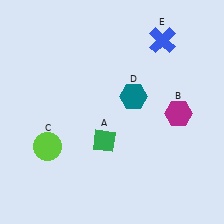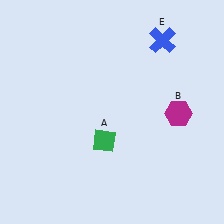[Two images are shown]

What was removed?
The teal hexagon (D), the lime circle (C) were removed in Image 2.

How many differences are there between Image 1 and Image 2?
There are 2 differences between the two images.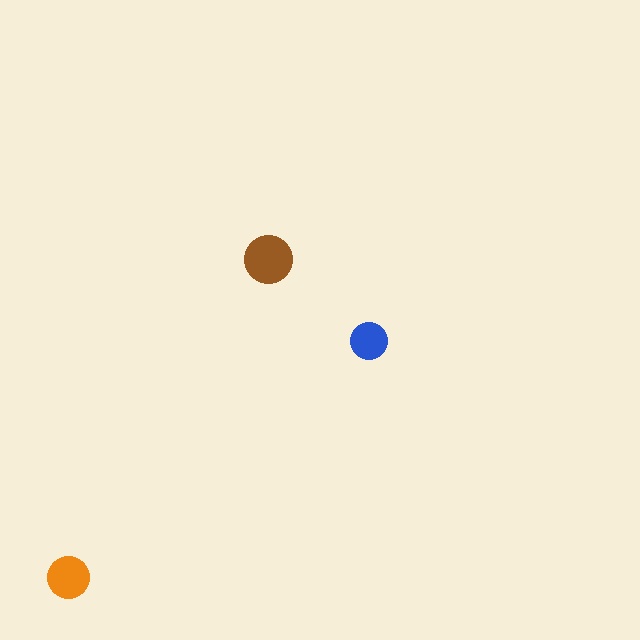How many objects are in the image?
There are 3 objects in the image.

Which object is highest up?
The brown circle is topmost.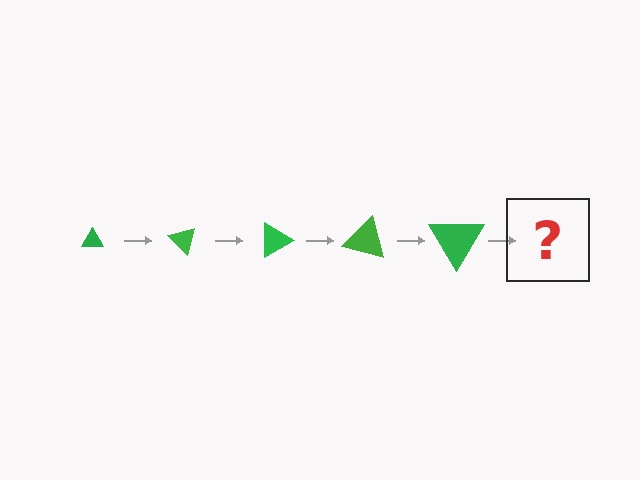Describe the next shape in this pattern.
It should be a triangle, larger than the previous one and rotated 225 degrees from the start.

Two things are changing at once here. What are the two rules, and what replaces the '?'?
The two rules are that the triangle grows larger each step and it rotates 45 degrees each step. The '?' should be a triangle, larger than the previous one and rotated 225 degrees from the start.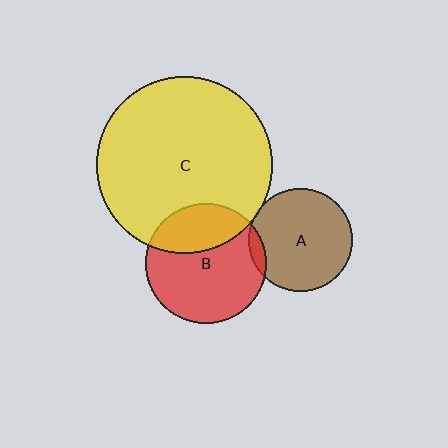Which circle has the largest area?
Circle C (yellow).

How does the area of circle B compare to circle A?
Approximately 1.4 times.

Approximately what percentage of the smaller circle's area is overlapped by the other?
Approximately 5%.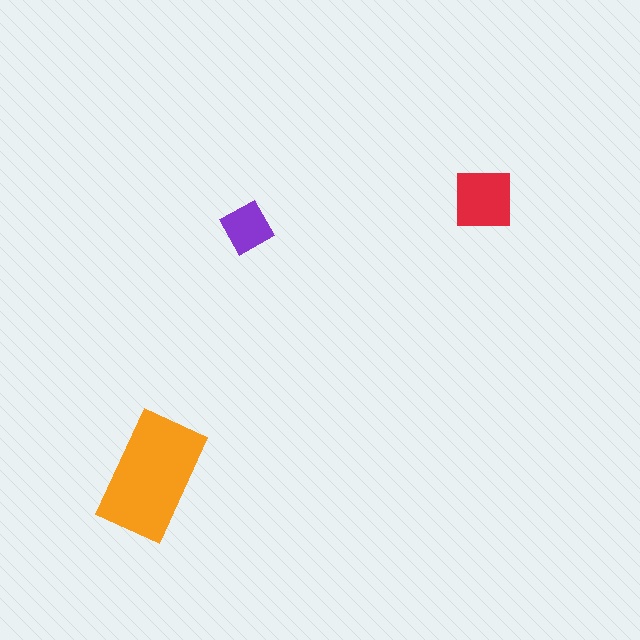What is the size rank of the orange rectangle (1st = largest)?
1st.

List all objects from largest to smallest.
The orange rectangle, the red square, the purple diamond.